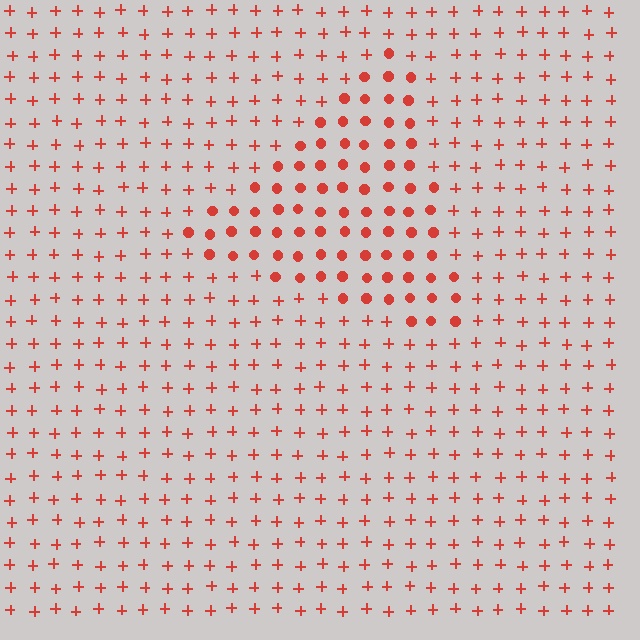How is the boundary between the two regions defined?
The boundary is defined by a change in element shape: circles inside vs. plus signs outside. All elements share the same color and spacing.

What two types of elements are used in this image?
The image uses circles inside the triangle region and plus signs outside it.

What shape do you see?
I see a triangle.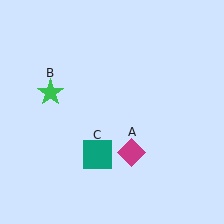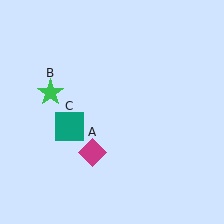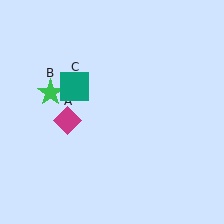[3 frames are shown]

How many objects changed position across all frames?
2 objects changed position: magenta diamond (object A), teal square (object C).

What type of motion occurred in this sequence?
The magenta diamond (object A), teal square (object C) rotated clockwise around the center of the scene.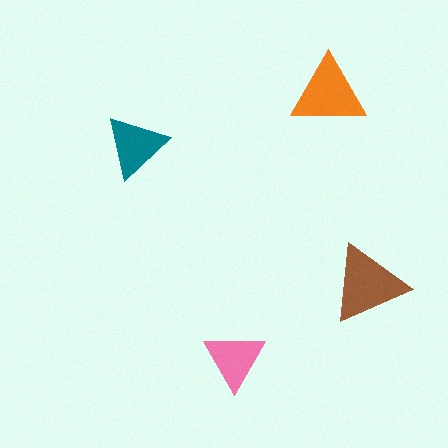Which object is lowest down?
The pink triangle is bottommost.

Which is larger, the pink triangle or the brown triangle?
The brown one.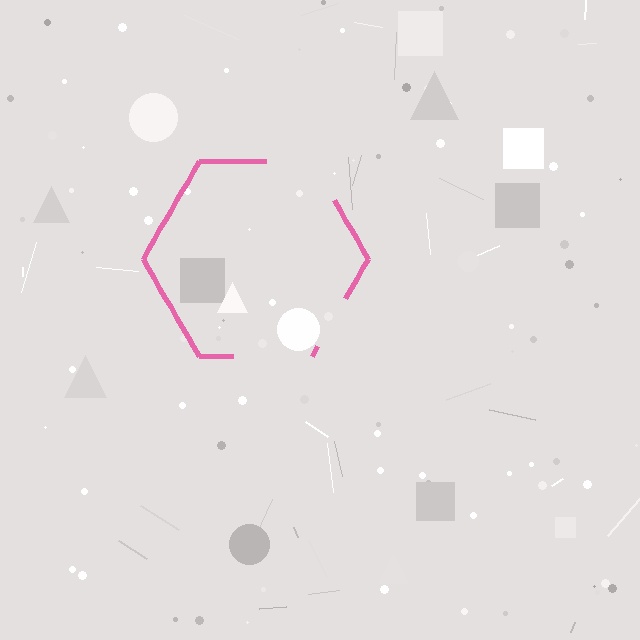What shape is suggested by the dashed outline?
The dashed outline suggests a hexagon.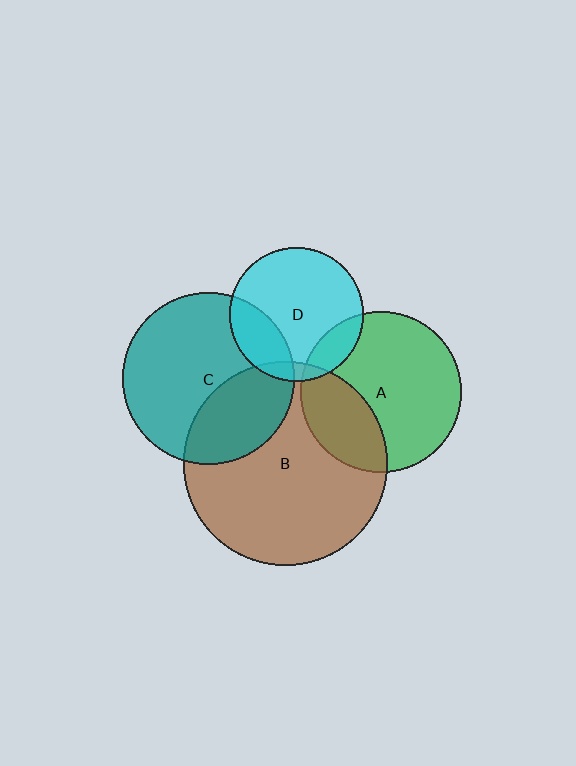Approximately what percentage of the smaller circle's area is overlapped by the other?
Approximately 20%.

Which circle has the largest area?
Circle B (brown).